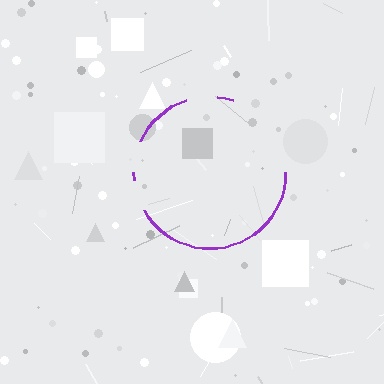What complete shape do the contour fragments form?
The contour fragments form a circle.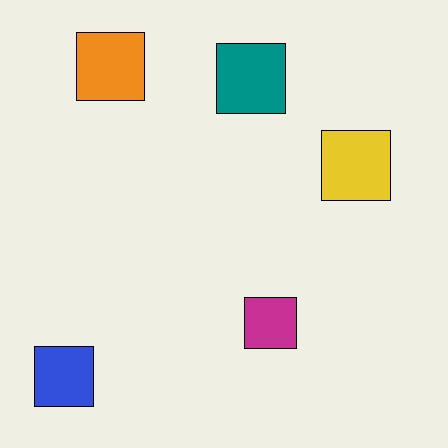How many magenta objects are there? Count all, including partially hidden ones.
There is 1 magenta object.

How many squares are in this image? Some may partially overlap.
There are 5 squares.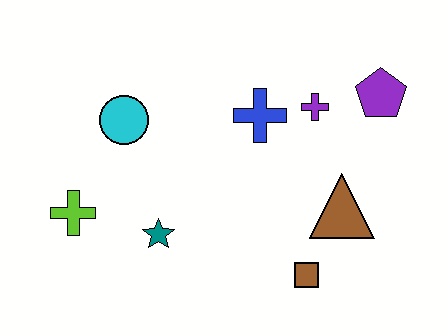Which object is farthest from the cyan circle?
The purple pentagon is farthest from the cyan circle.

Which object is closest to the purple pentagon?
The purple cross is closest to the purple pentagon.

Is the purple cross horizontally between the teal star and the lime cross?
No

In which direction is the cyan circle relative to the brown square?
The cyan circle is to the left of the brown square.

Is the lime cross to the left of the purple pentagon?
Yes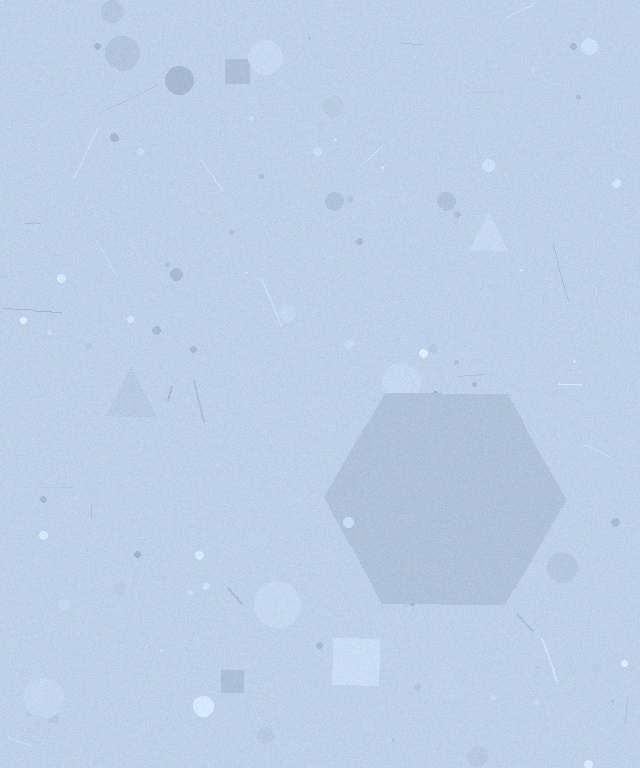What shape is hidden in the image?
A hexagon is hidden in the image.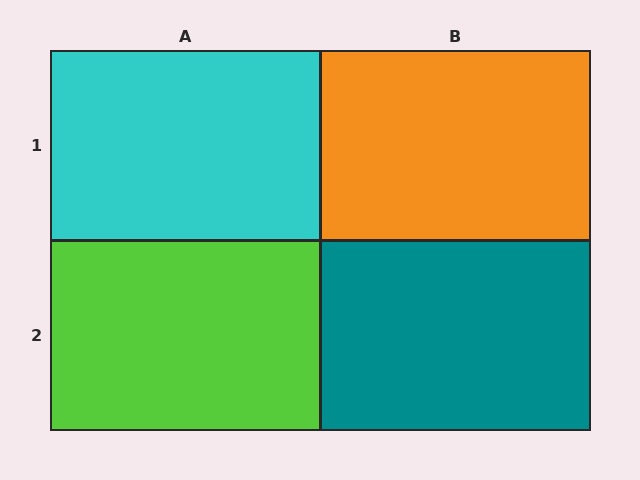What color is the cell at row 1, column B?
Orange.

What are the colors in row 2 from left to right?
Lime, teal.